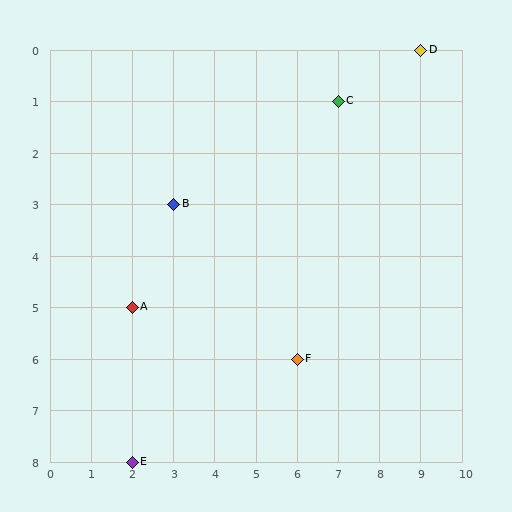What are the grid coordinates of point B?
Point B is at grid coordinates (3, 3).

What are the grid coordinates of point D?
Point D is at grid coordinates (9, 0).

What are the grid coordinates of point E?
Point E is at grid coordinates (2, 8).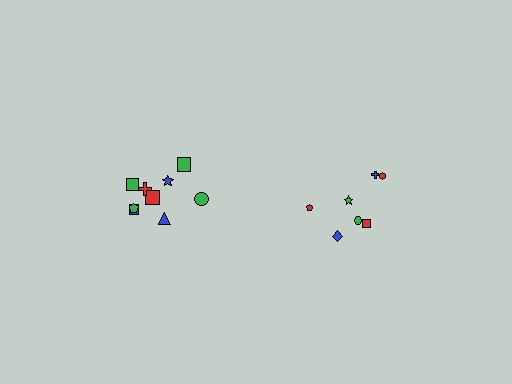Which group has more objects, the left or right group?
The left group.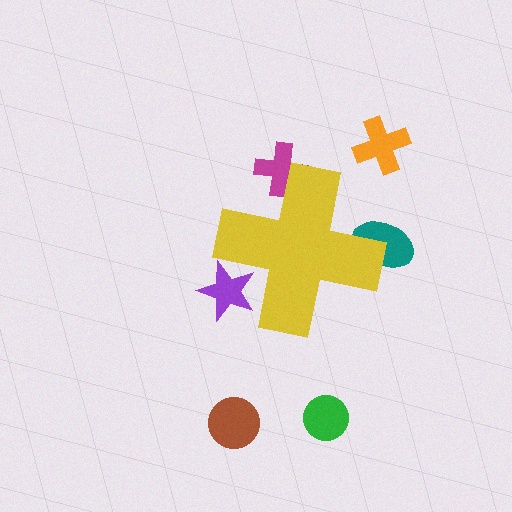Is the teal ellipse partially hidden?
Yes, the teal ellipse is partially hidden behind the yellow cross.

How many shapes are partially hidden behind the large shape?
3 shapes are partially hidden.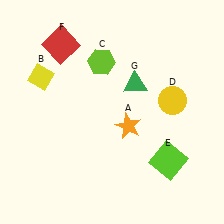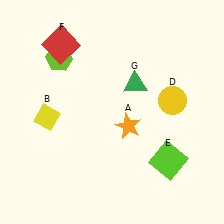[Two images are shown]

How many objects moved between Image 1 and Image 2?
2 objects moved between the two images.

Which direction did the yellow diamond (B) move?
The yellow diamond (B) moved down.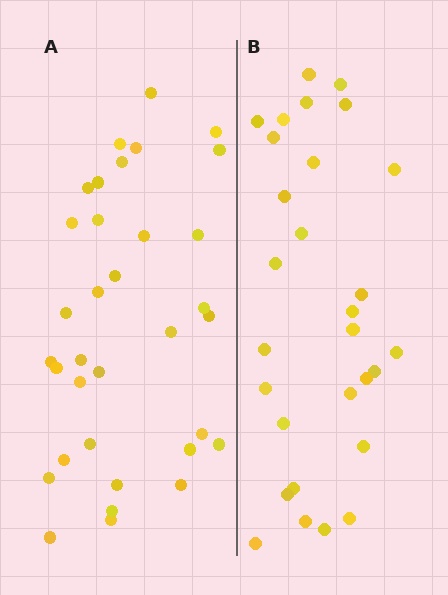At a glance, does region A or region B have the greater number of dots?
Region A (the left region) has more dots.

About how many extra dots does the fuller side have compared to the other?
Region A has about 5 more dots than region B.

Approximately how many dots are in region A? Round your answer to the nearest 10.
About 30 dots. (The exact count is 34, which rounds to 30.)